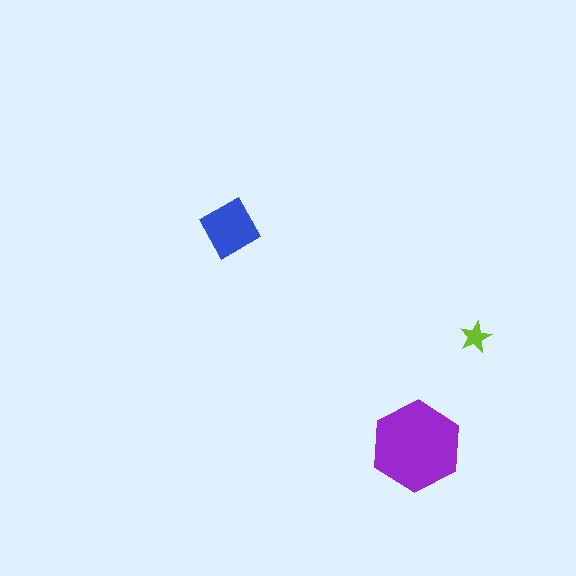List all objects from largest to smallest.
The purple hexagon, the blue diamond, the lime star.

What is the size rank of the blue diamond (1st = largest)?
2nd.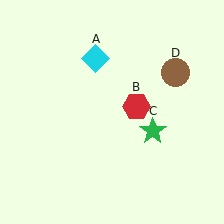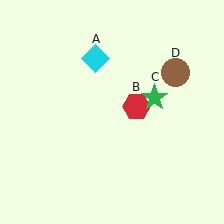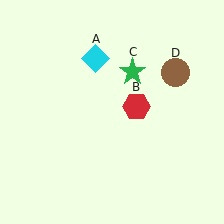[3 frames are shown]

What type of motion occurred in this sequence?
The green star (object C) rotated counterclockwise around the center of the scene.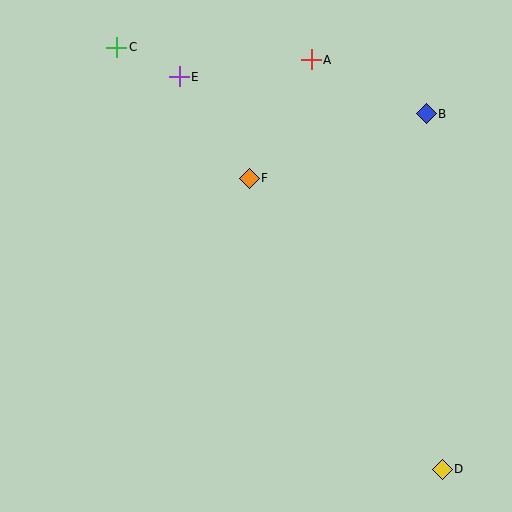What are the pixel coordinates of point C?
Point C is at (117, 47).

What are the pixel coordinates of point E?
Point E is at (179, 77).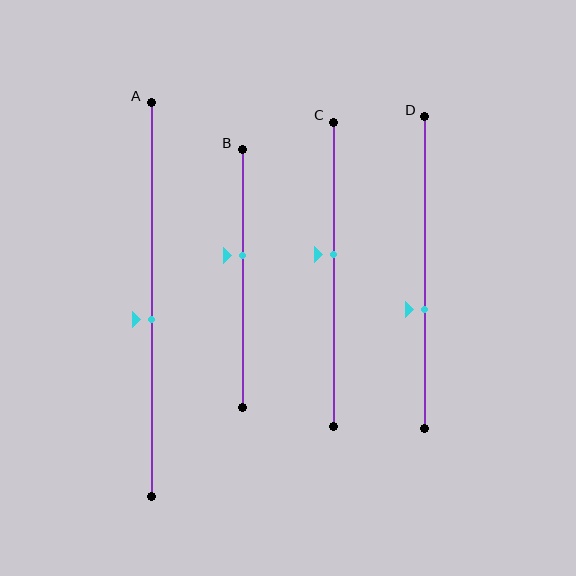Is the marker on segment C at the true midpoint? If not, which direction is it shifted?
No, the marker on segment C is shifted upward by about 6% of the segment length.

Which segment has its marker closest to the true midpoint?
Segment A has its marker closest to the true midpoint.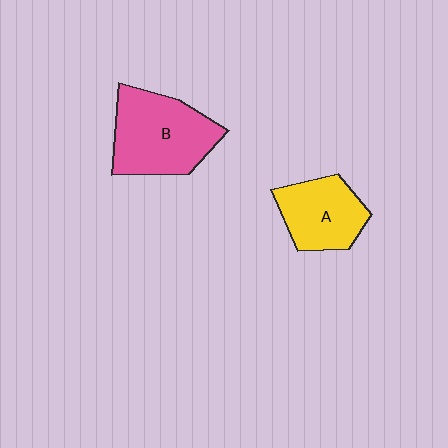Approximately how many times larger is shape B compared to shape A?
Approximately 1.4 times.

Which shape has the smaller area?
Shape A (yellow).